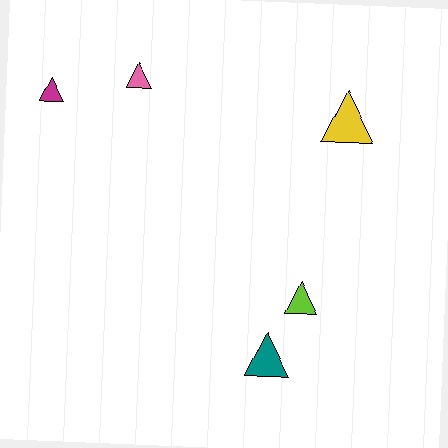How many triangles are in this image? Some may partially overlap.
There are 5 triangles.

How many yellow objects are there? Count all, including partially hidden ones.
There is 1 yellow object.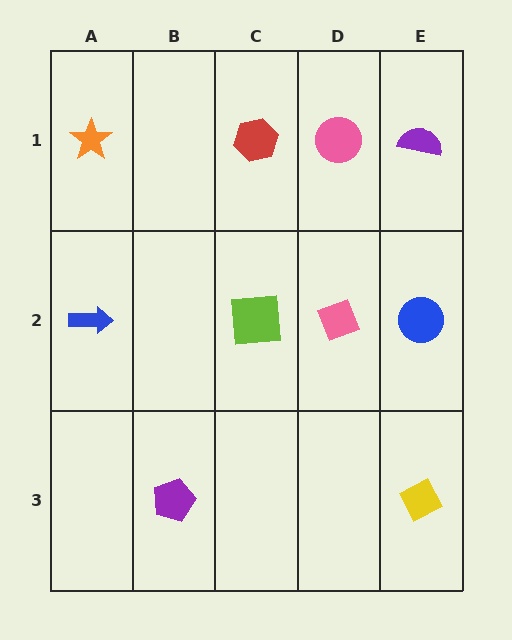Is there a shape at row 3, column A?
No, that cell is empty.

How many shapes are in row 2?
4 shapes.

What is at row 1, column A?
An orange star.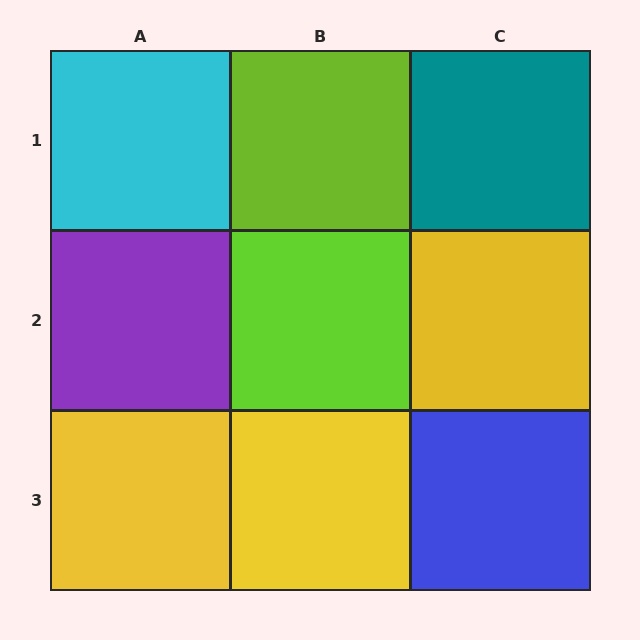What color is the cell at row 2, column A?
Purple.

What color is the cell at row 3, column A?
Yellow.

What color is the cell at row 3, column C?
Blue.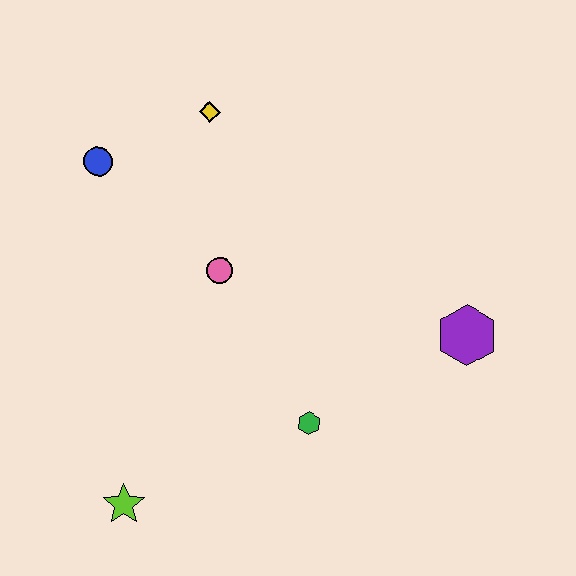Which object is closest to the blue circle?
The yellow diamond is closest to the blue circle.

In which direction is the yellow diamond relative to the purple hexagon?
The yellow diamond is to the left of the purple hexagon.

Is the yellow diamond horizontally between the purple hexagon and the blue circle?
Yes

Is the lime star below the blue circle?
Yes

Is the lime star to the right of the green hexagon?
No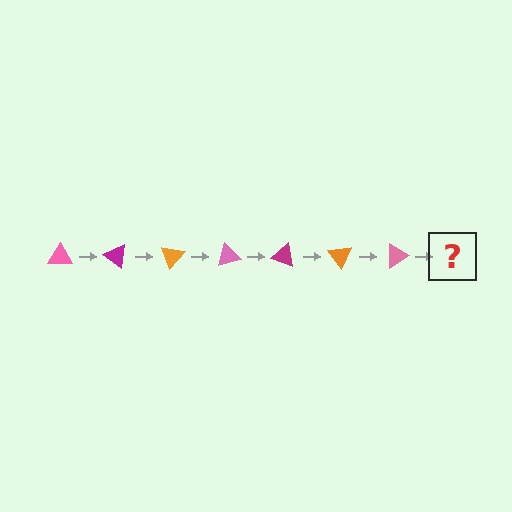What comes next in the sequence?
The next element should be a magenta triangle, rotated 245 degrees from the start.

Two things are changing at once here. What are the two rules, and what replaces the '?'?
The two rules are that it rotates 35 degrees each step and the color cycles through pink, magenta, and orange. The '?' should be a magenta triangle, rotated 245 degrees from the start.